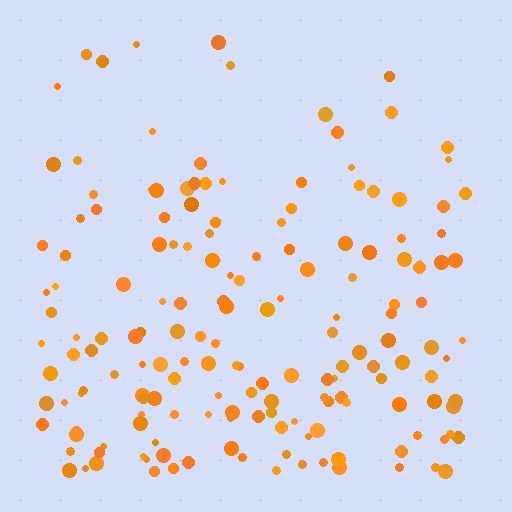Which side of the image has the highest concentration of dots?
The bottom.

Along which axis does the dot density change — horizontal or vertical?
Vertical.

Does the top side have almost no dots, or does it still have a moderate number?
Still a moderate number, just noticeably fewer than the bottom.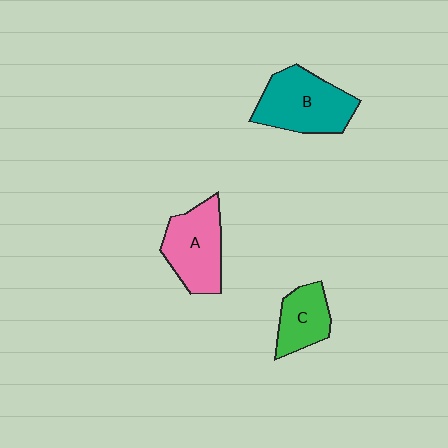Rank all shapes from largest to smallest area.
From largest to smallest: B (teal), A (pink), C (green).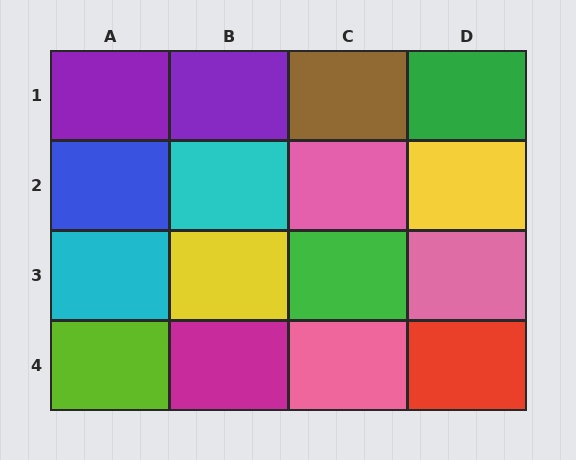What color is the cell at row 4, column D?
Red.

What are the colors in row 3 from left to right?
Cyan, yellow, green, pink.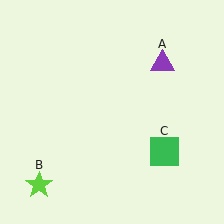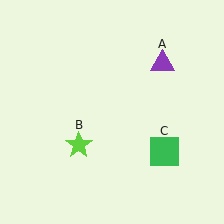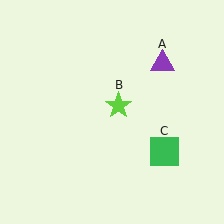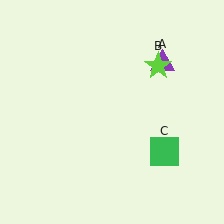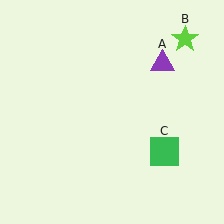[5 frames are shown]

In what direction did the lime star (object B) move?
The lime star (object B) moved up and to the right.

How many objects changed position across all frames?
1 object changed position: lime star (object B).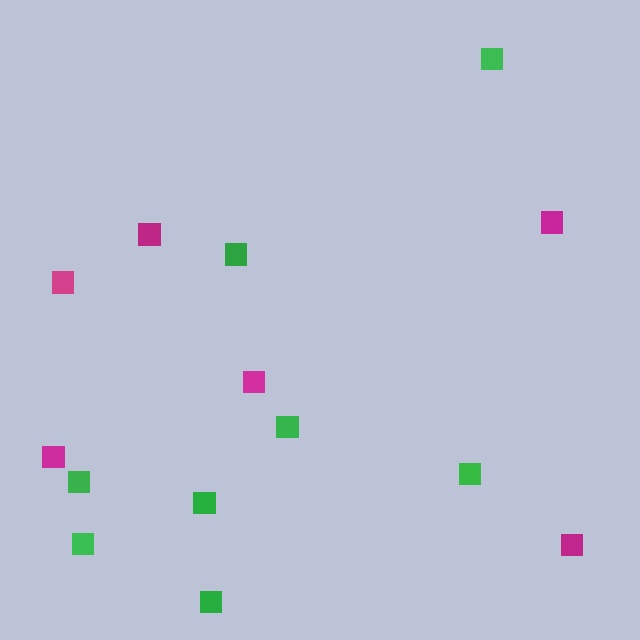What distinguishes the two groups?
There are 2 groups: one group of green squares (8) and one group of magenta squares (6).